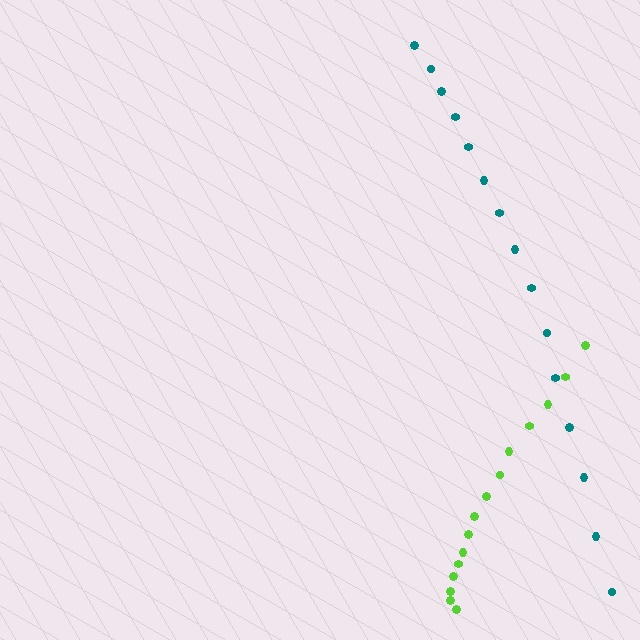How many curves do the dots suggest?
There are 2 distinct paths.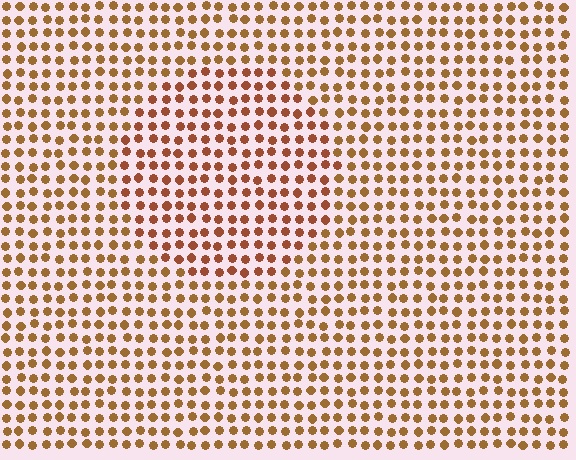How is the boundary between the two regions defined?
The boundary is defined purely by a slight shift in hue (about 19 degrees). Spacing, size, and orientation are identical on both sides.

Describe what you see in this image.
The image is filled with small brown elements in a uniform arrangement. A circle-shaped region is visible where the elements are tinted to a slightly different hue, forming a subtle color boundary.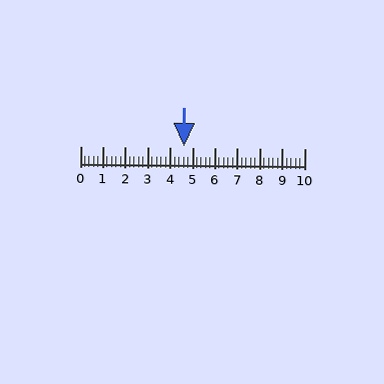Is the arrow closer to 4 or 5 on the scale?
The arrow is closer to 5.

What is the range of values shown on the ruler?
The ruler shows values from 0 to 10.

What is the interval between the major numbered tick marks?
The major tick marks are spaced 1 units apart.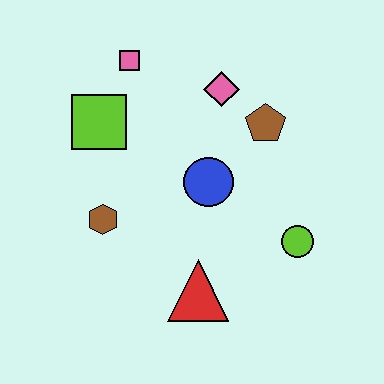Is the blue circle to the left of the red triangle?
No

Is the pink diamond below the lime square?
No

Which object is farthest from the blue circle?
The pink square is farthest from the blue circle.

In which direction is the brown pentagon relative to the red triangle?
The brown pentagon is above the red triangle.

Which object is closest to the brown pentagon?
The pink diamond is closest to the brown pentagon.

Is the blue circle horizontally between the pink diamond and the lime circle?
No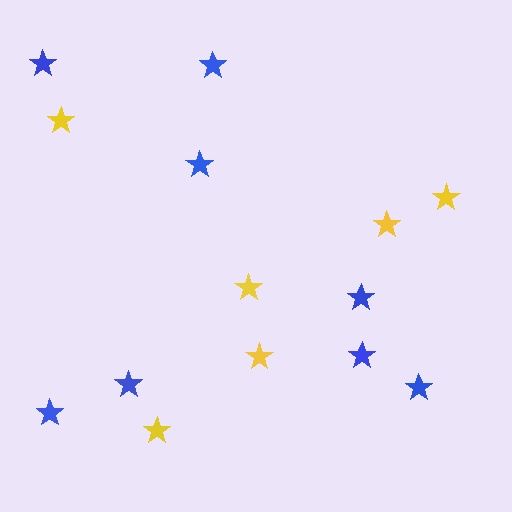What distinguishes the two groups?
There are 2 groups: one group of yellow stars (6) and one group of blue stars (8).